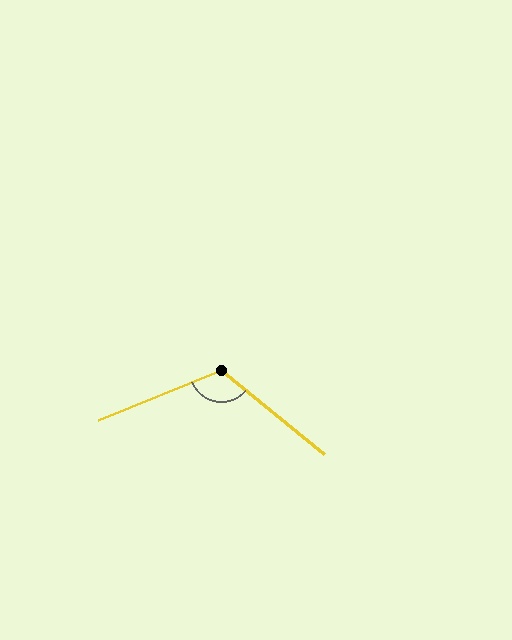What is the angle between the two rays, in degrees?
Approximately 119 degrees.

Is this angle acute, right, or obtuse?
It is obtuse.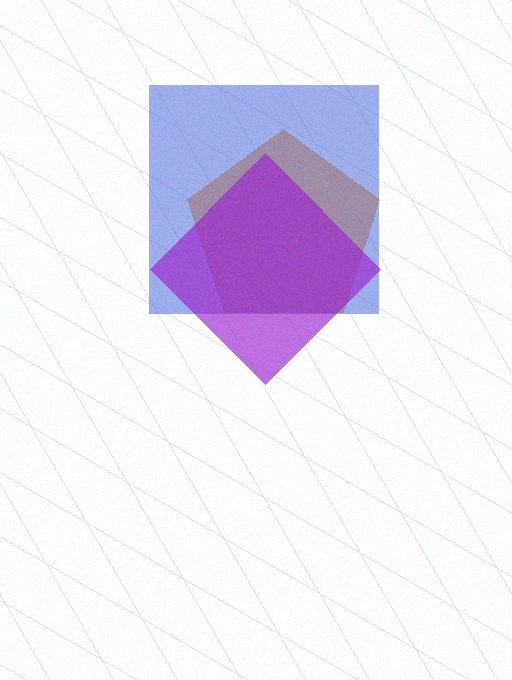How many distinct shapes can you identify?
There are 3 distinct shapes: an orange pentagon, a blue square, a purple diamond.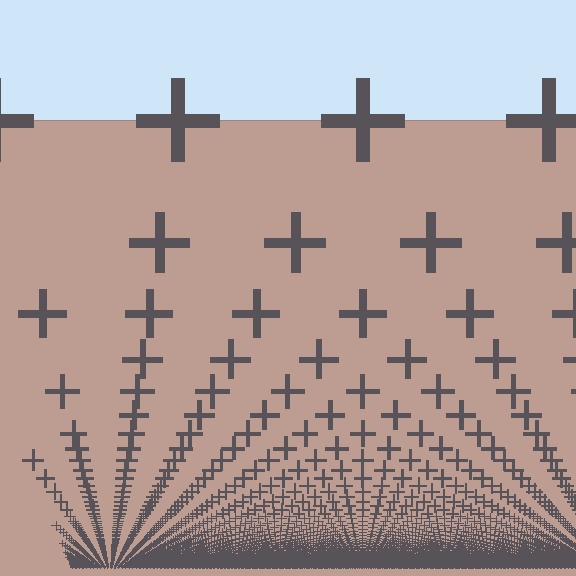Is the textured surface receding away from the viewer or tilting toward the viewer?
The surface appears to tilt toward the viewer. Texture elements get larger and sparser toward the top.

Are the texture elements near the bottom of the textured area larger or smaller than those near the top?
Smaller. The gradient is inverted — elements near the bottom are smaller and denser.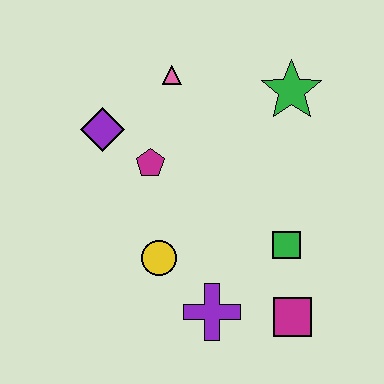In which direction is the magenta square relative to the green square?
The magenta square is below the green square.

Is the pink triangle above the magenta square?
Yes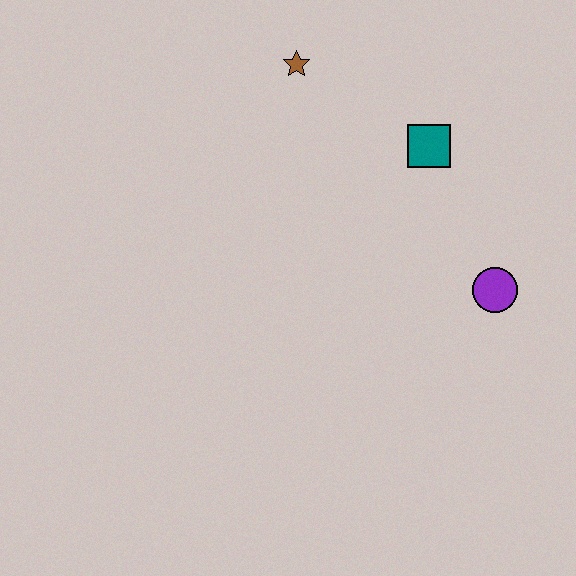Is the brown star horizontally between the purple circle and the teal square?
No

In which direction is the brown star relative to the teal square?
The brown star is to the left of the teal square.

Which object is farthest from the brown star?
The purple circle is farthest from the brown star.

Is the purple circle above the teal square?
No